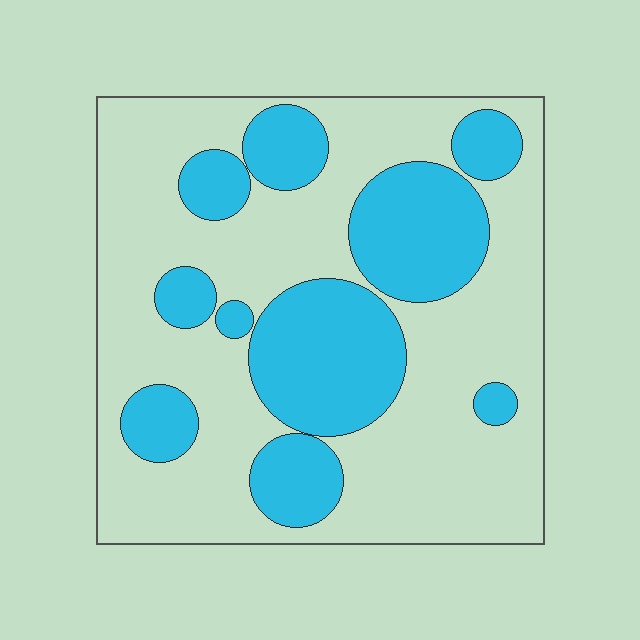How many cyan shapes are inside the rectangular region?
10.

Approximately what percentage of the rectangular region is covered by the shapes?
Approximately 35%.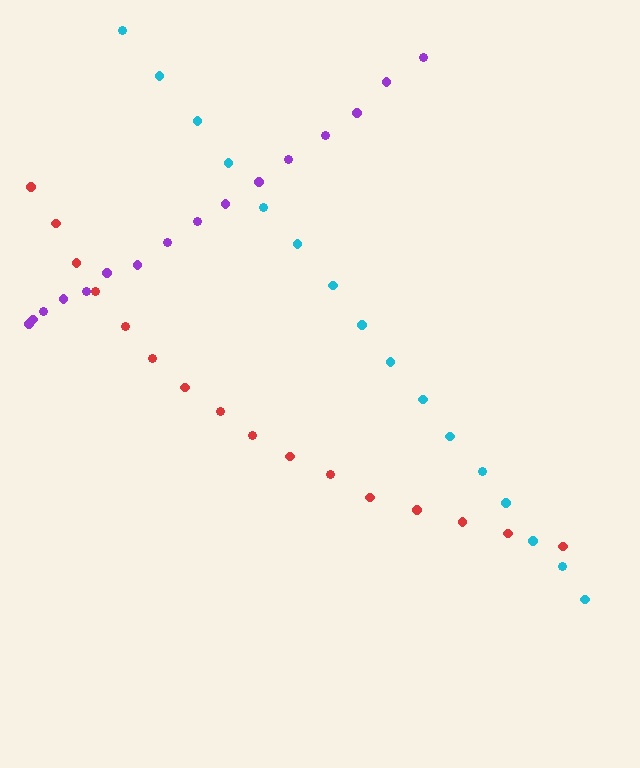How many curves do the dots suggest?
There are 3 distinct paths.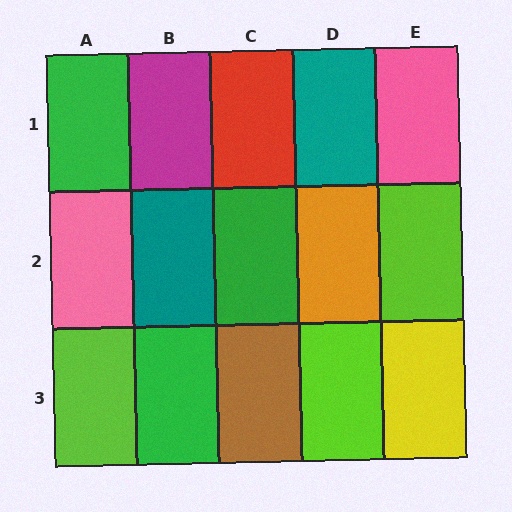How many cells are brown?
1 cell is brown.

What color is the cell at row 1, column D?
Teal.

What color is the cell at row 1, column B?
Magenta.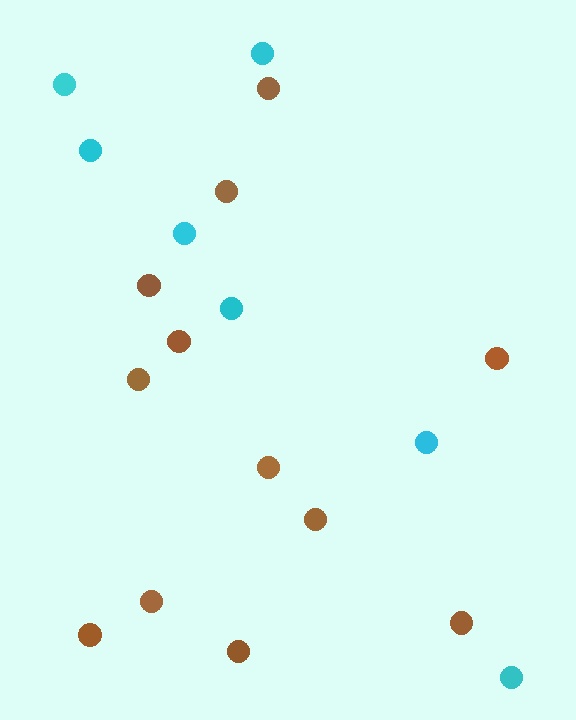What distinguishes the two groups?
There are 2 groups: one group of brown circles (12) and one group of cyan circles (7).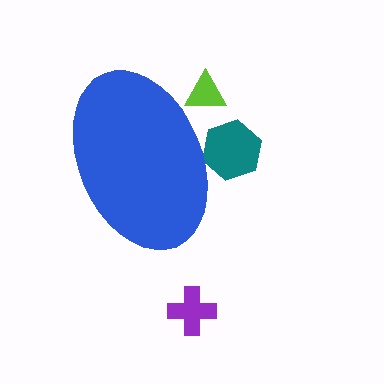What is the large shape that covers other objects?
A blue ellipse.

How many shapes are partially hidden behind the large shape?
2 shapes are partially hidden.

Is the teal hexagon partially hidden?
Yes, the teal hexagon is partially hidden behind the blue ellipse.